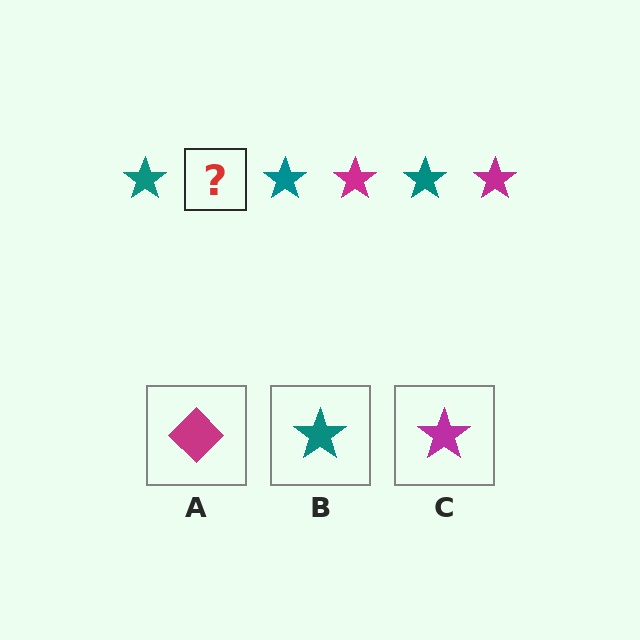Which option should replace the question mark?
Option C.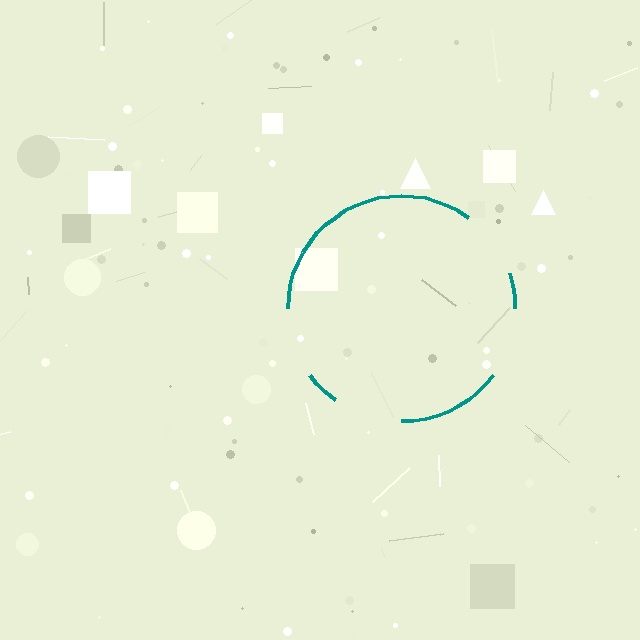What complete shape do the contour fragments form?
The contour fragments form a circle.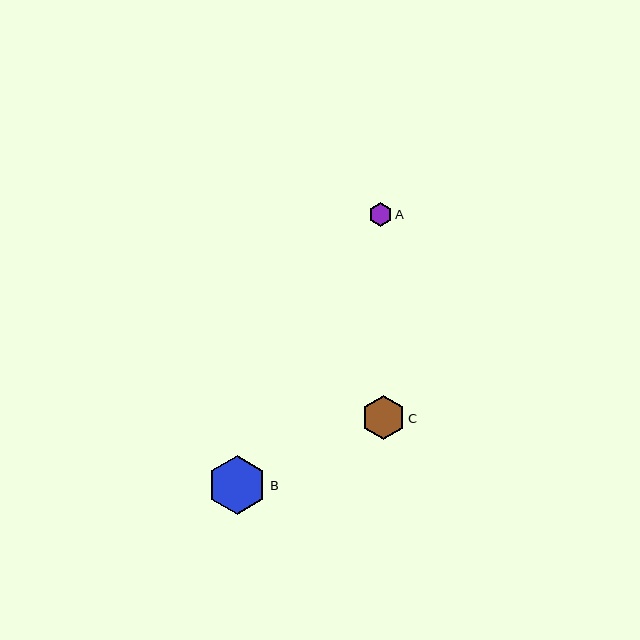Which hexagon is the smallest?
Hexagon A is the smallest with a size of approximately 24 pixels.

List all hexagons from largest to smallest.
From largest to smallest: B, C, A.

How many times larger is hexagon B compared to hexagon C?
Hexagon B is approximately 1.3 times the size of hexagon C.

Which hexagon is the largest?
Hexagon B is the largest with a size of approximately 59 pixels.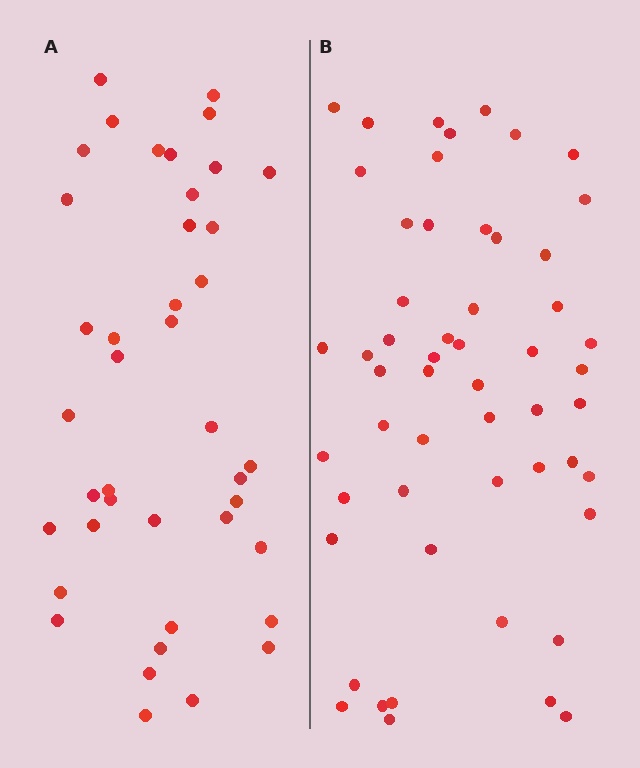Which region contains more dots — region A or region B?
Region B (the right region) has more dots.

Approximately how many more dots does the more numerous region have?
Region B has approximately 15 more dots than region A.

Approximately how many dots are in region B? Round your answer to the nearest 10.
About 50 dots. (The exact count is 54, which rounds to 50.)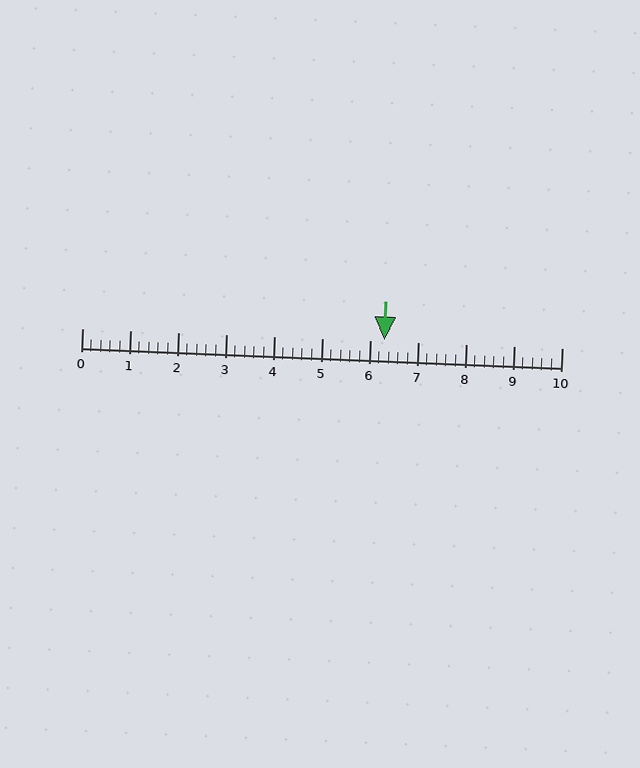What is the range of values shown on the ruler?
The ruler shows values from 0 to 10.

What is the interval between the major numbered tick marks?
The major tick marks are spaced 1 units apart.